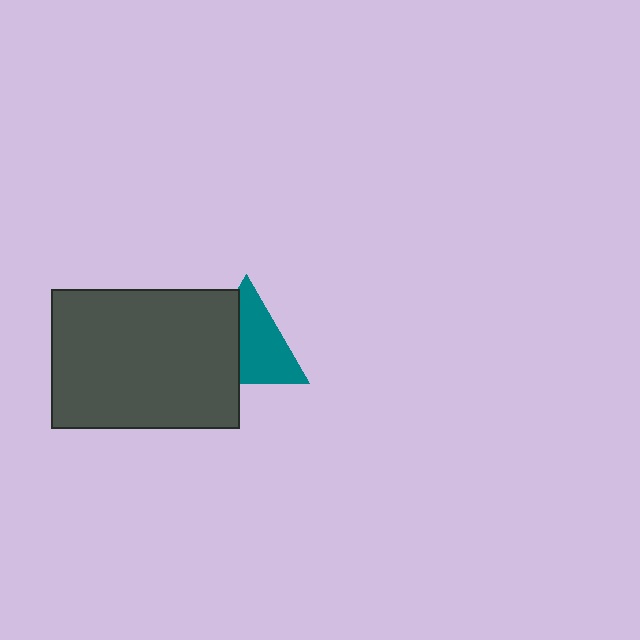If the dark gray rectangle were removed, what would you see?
You would see the complete teal triangle.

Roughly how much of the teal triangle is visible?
About half of it is visible (roughly 60%).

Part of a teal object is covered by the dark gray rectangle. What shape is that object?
It is a triangle.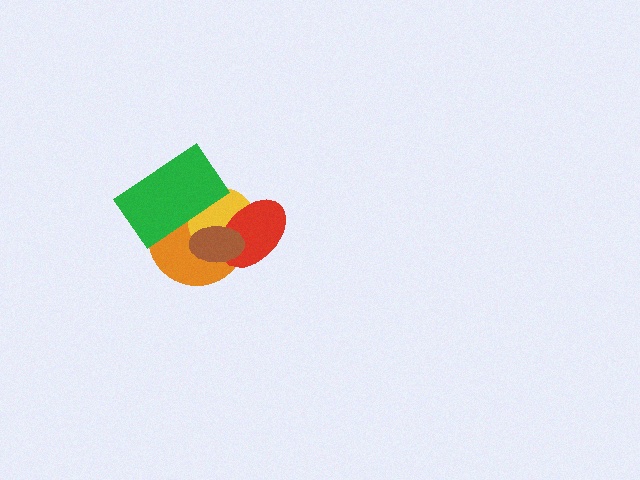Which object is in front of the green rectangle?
The brown ellipse is in front of the green rectangle.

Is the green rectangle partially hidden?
Yes, it is partially covered by another shape.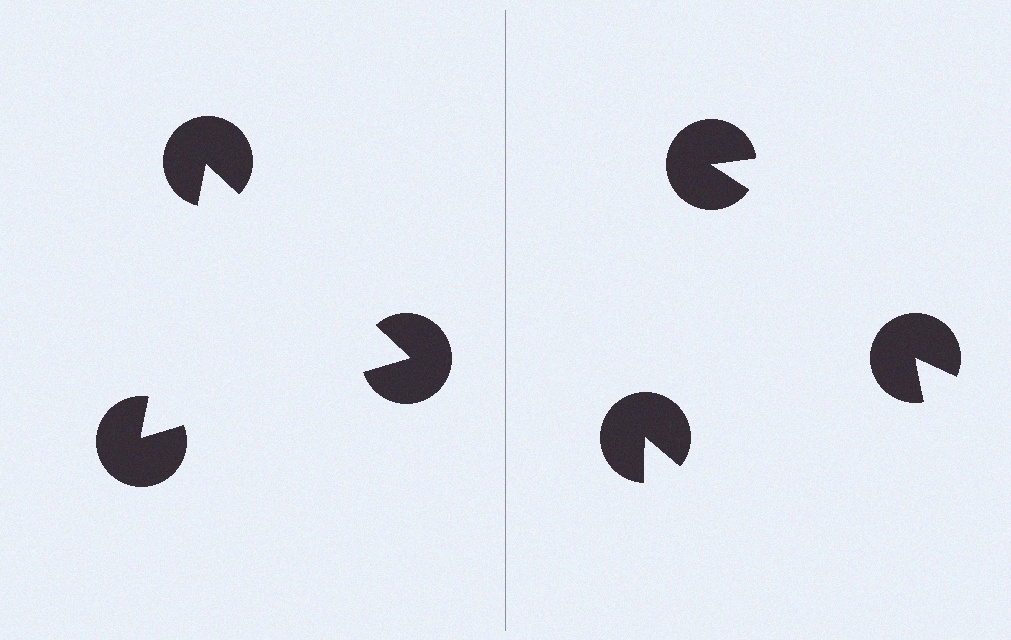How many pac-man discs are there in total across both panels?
6 — 3 on each side.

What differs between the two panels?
The pac-man discs are positioned identically on both sides; only the wedge orientations differ. On the left they align to a triangle; on the right they are misaligned.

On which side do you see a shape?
An illusory triangle appears on the left side. On the right side the wedge cuts are rotated, so no coherent shape forms.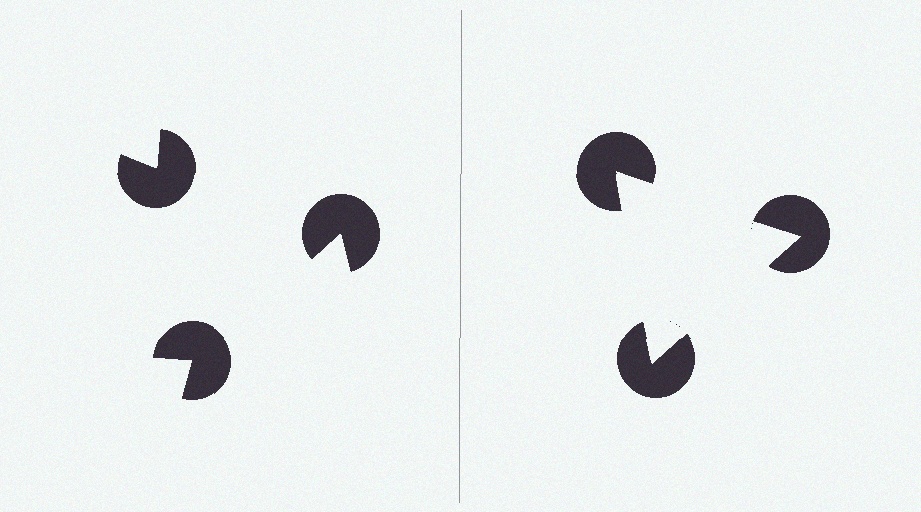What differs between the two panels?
The pac-man discs are positioned identically on both sides; only the wedge orientations differ. On the right they align to a triangle; on the left they are misaligned.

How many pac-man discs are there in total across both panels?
6 — 3 on each side.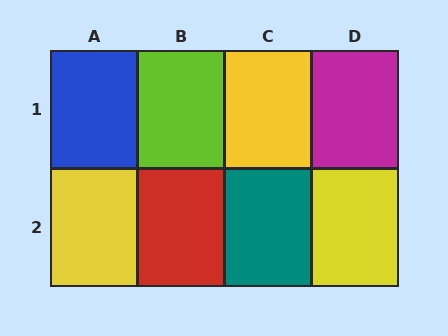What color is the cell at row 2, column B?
Red.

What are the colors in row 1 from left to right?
Blue, lime, yellow, magenta.